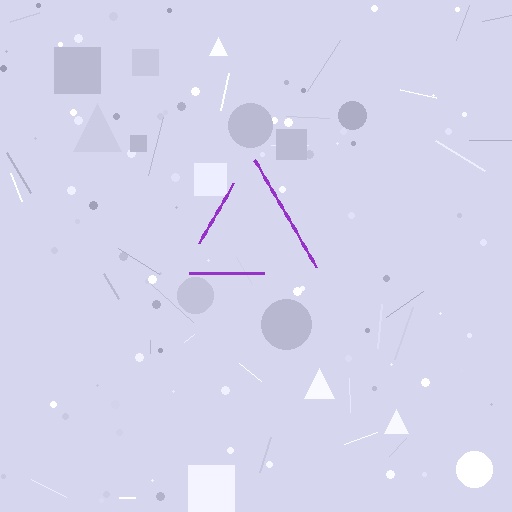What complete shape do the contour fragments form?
The contour fragments form a triangle.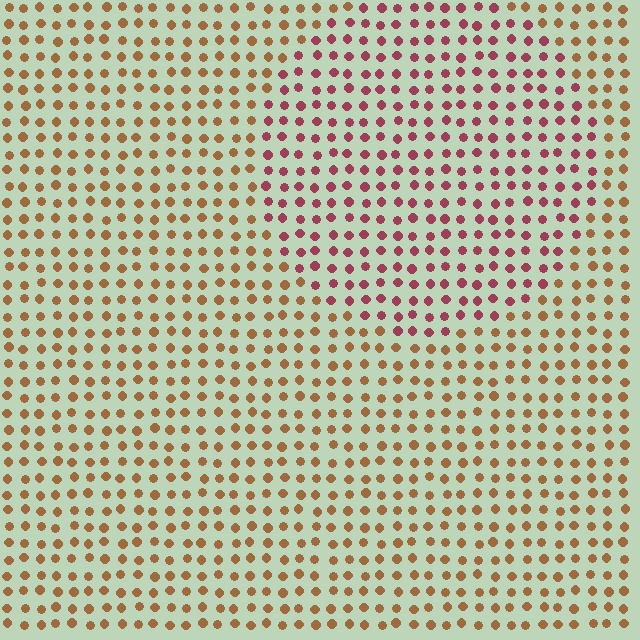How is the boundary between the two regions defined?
The boundary is defined purely by a slight shift in hue (about 44 degrees). Spacing, size, and orientation are identical on both sides.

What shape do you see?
I see a circle.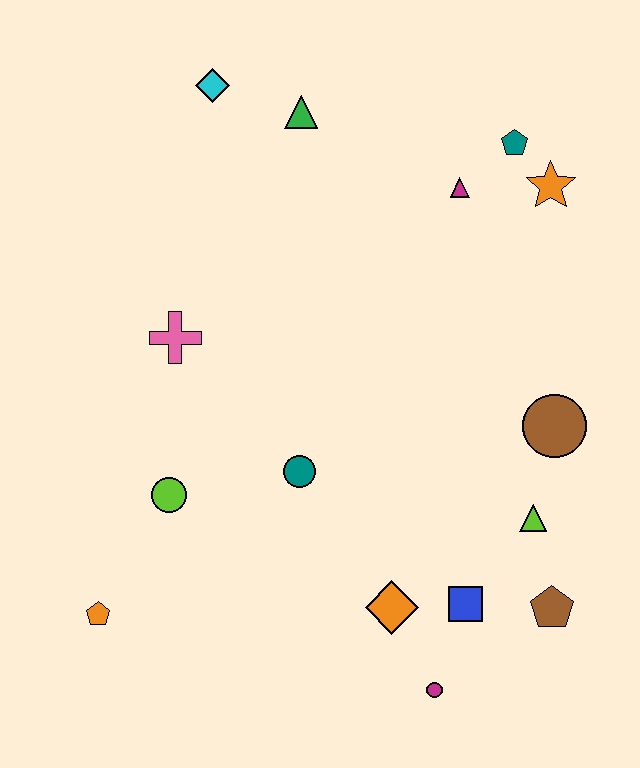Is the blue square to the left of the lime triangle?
Yes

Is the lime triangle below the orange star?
Yes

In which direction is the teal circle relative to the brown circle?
The teal circle is to the left of the brown circle.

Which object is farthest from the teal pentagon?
The orange pentagon is farthest from the teal pentagon.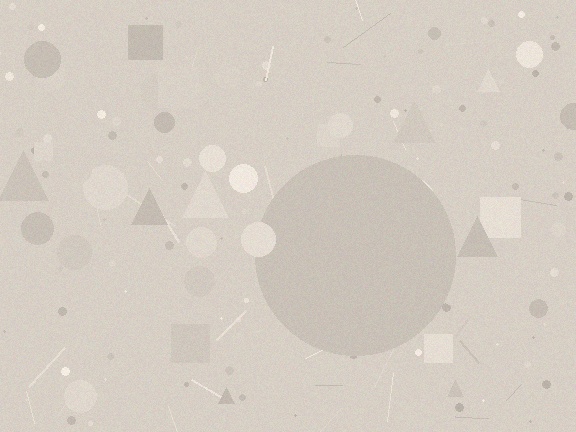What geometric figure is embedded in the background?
A circle is embedded in the background.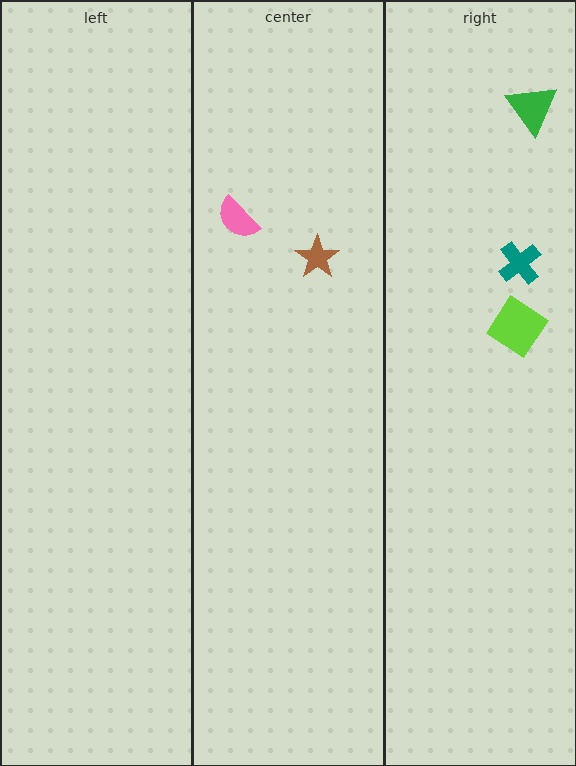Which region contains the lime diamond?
The right region.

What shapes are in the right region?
The lime diamond, the green triangle, the teal cross.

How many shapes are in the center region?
2.